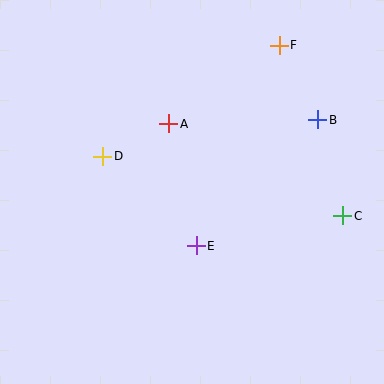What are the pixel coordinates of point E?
Point E is at (196, 246).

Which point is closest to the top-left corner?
Point D is closest to the top-left corner.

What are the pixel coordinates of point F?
Point F is at (279, 45).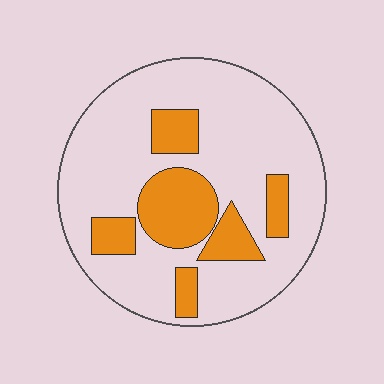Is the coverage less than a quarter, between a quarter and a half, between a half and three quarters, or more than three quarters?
Less than a quarter.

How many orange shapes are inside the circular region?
6.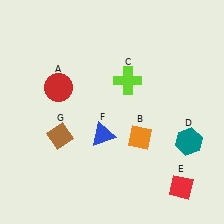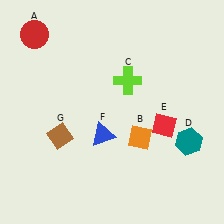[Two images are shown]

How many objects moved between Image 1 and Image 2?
2 objects moved between the two images.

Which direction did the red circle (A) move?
The red circle (A) moved up.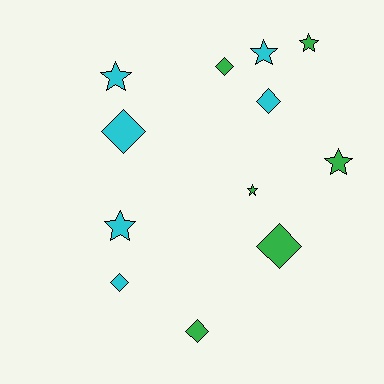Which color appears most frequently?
Cyan, with 6 objects.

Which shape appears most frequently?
Star, with 6 objects.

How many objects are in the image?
There are 12 objects.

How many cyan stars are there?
There are 3 cyan stars.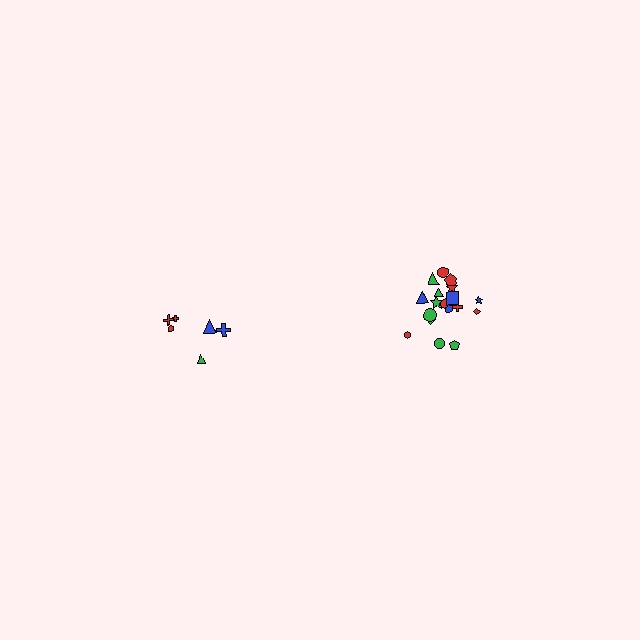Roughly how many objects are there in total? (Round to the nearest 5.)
Roughly 25 objects in total.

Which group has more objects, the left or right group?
The right group.